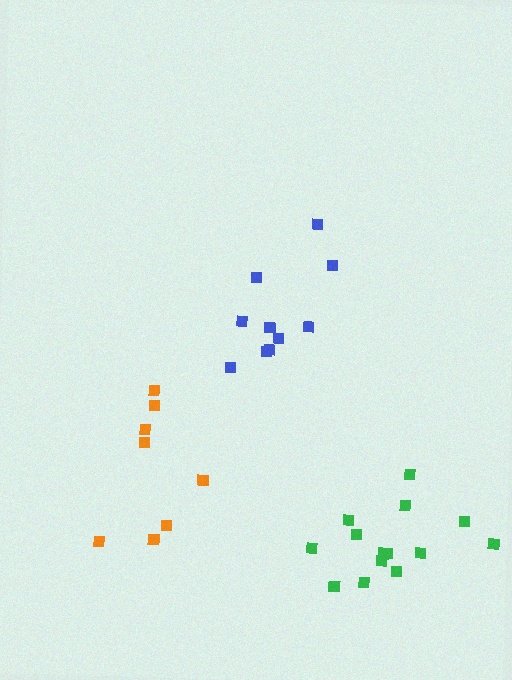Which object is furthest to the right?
The green cluster is rightmost.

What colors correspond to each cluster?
The clusters are colored: blue, orange, green.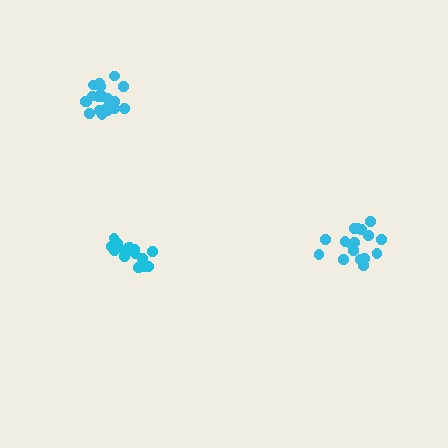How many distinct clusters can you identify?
There are 3 distinct clusters.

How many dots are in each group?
Group 1: 19 dots, Group 2: 16 dots, Group 3: 17 dots (52 total).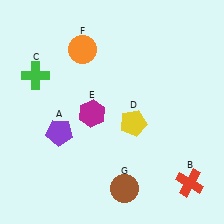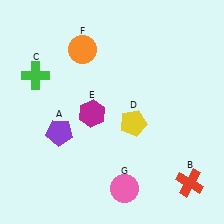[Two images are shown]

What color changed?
The circle (G) changed from brown in Image 1 to pink in Image 2.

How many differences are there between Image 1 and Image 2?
There is 1 difference between the two images.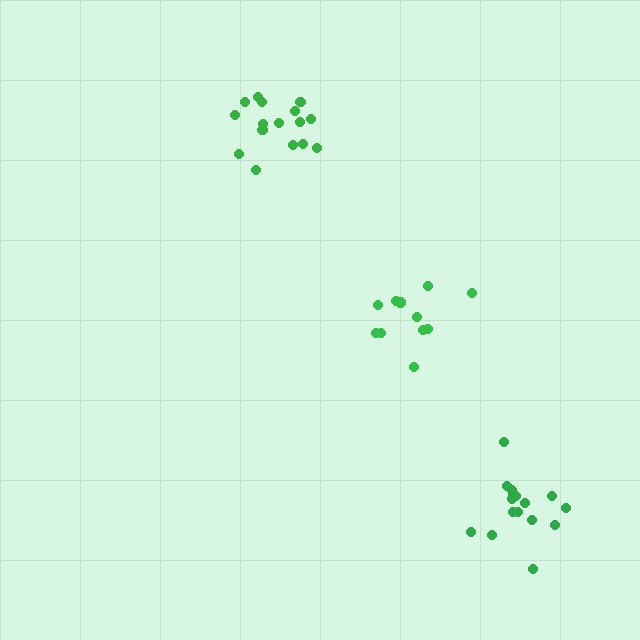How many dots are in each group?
Group 1: 16 dots, Group 2: 16 dots, Group 3: 11 dots (43 total).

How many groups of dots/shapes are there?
There are 3 groups.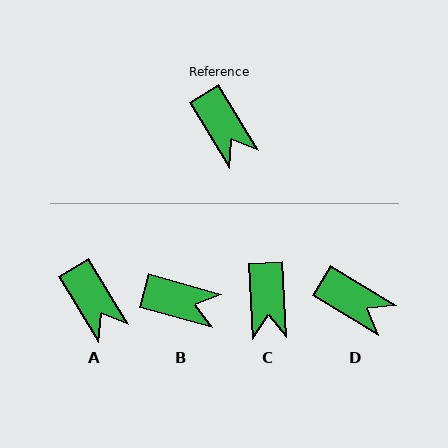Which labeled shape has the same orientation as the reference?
A.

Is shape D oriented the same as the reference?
No, it is off by about 27 degrees.